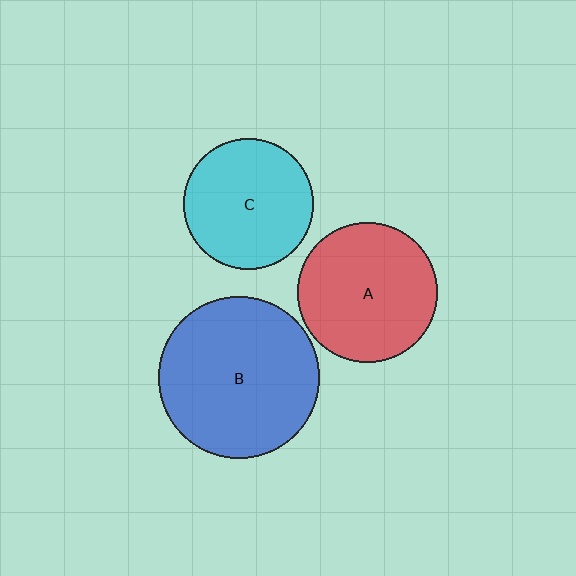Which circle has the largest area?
Circle B (blue).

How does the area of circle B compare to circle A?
Approximately 1.3 times.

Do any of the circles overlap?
No, none of the circles overlap.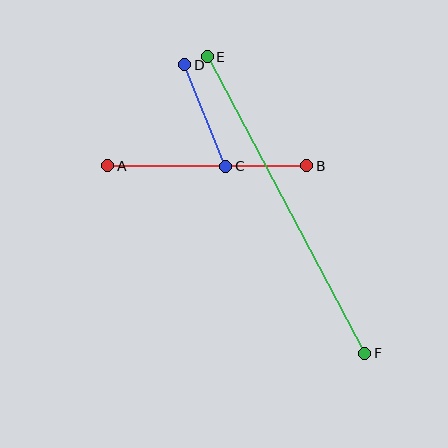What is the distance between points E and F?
The distance is approximately 335 pixels.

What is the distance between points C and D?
The distance is approximately 109 pixels.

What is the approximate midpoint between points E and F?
The midpoint is at approximately (286, 205) pixels.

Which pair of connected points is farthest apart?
Points E and F are farthest apart.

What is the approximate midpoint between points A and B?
The midpoint is at approximately (207, 166) pixels.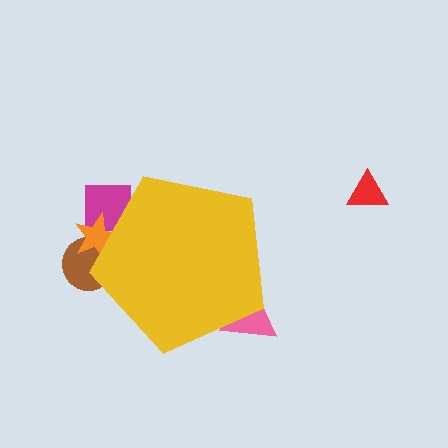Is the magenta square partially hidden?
Yes, the magenta square is partially hidden behind the yellow pentagon.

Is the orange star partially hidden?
Yes, the orange star is partially hidden behind the yellow pentagon.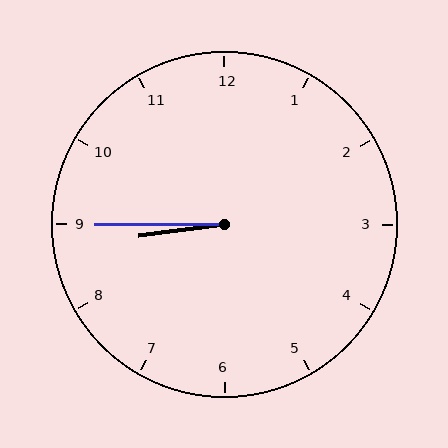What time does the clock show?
8:45.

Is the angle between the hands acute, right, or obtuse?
It is acute.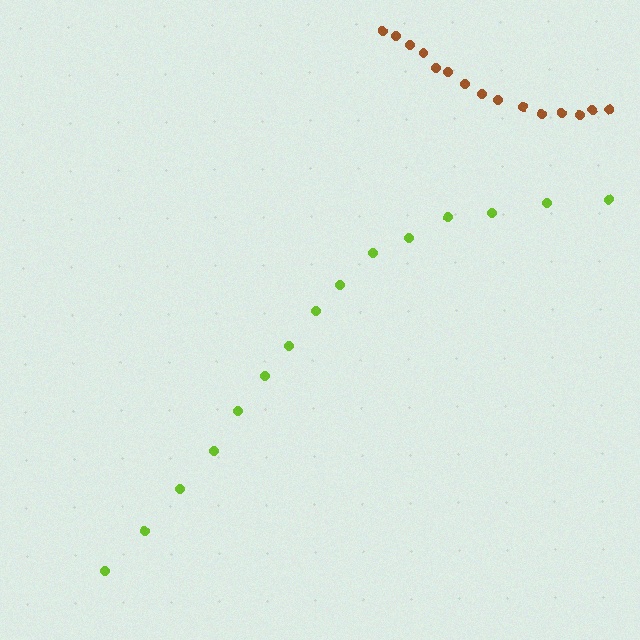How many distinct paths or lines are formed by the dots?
There are 2 distinct paths.